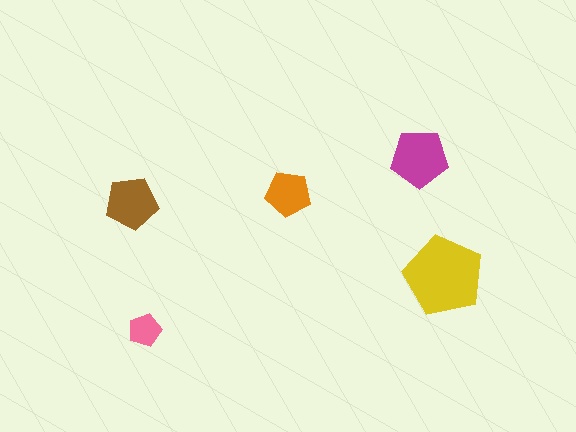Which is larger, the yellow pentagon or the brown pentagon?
The yellow one.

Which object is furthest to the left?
The brown pentagon is leftmost.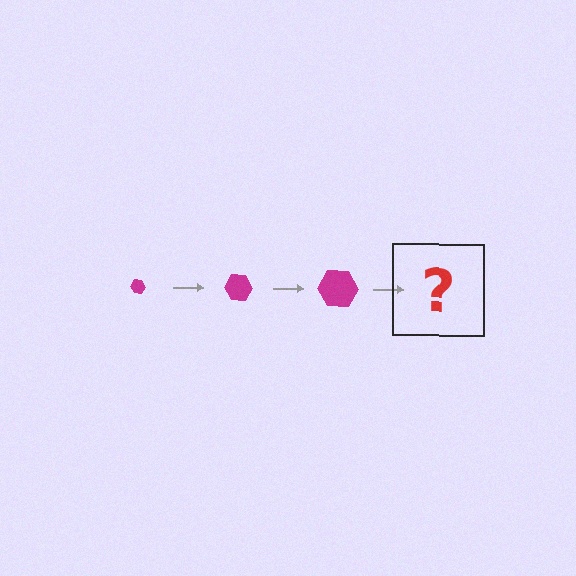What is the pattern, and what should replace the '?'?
The pattern is that the hexagon gets progressively larger each step. The '?' should be a magenta hexagon, larger than the previous one.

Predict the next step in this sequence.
The next step is a magenta hexagon, larger than the previous one.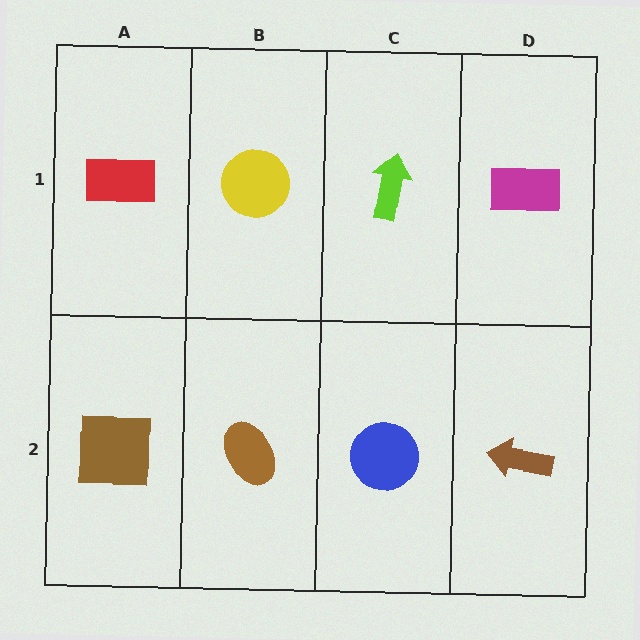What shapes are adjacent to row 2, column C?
A lime arrow (row 1, column C), a brown ellipse (row 2, column B), a brown arrow (row 2, column D).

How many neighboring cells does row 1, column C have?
3.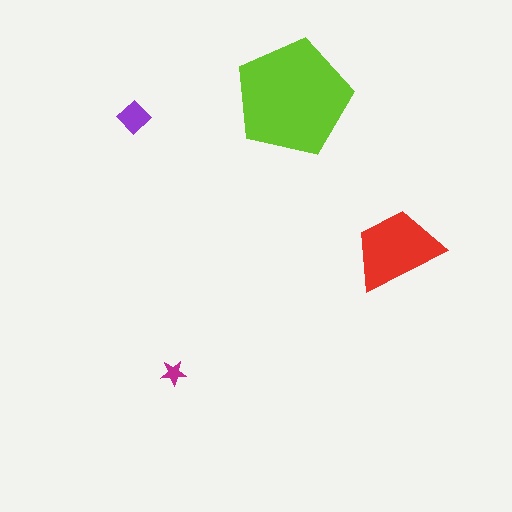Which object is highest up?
The lime pentagon is topmost.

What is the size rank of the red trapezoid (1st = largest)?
2nd.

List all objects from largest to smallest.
The lime pentagon, the red trapezoid, the purple diamond, the magenta star.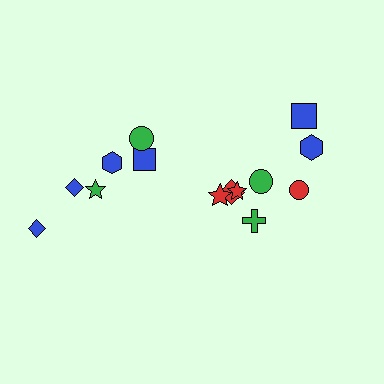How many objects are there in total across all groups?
There are 14 objects.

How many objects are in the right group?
There are 8 objects.